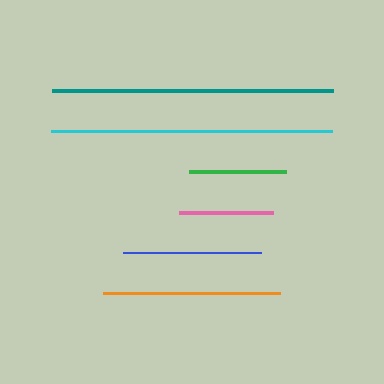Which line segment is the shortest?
The pink line is the shortest at approximately 94 pixels.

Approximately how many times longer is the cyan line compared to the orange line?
The cyan line is approximately 1.6 times the length of the orange line.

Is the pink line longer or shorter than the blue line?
The blue line is longer than the pink line.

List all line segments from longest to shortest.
From longest to shortest: teal, cyan, orange, blue, green, pink.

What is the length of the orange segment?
The orange segment is approximately 177 pixels long.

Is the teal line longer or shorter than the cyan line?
The teal line is longer than the cyan line.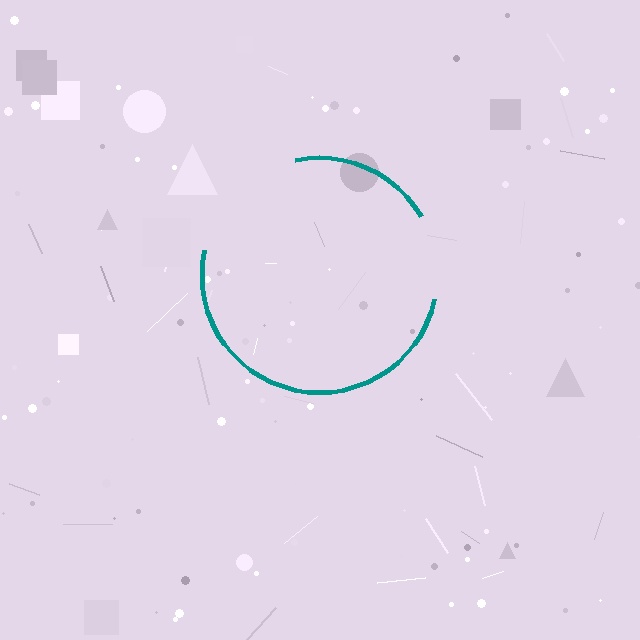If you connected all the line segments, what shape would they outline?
They would outline a circle.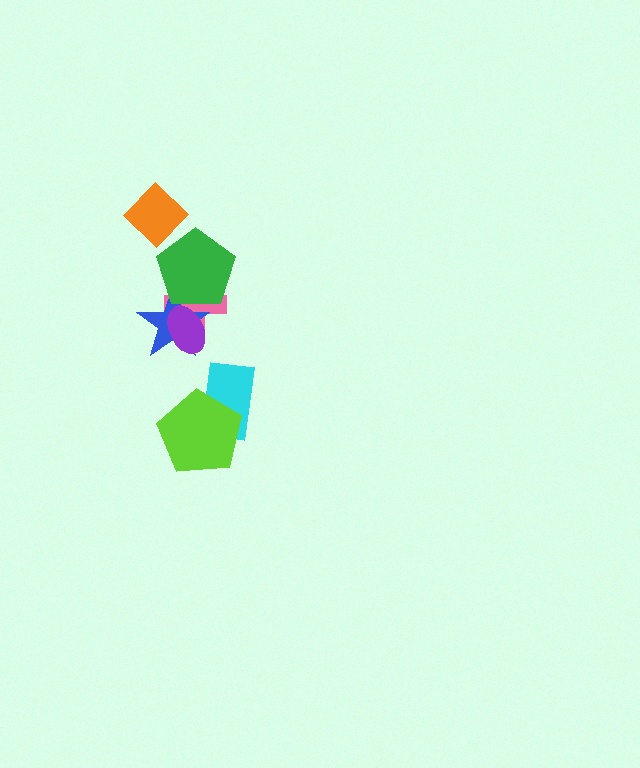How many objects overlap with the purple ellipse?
2 objects overlap with the purple ellipse.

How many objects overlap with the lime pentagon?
1 object overlaps with the lime pentagon.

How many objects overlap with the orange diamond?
0 objects overlap with the orange diamond.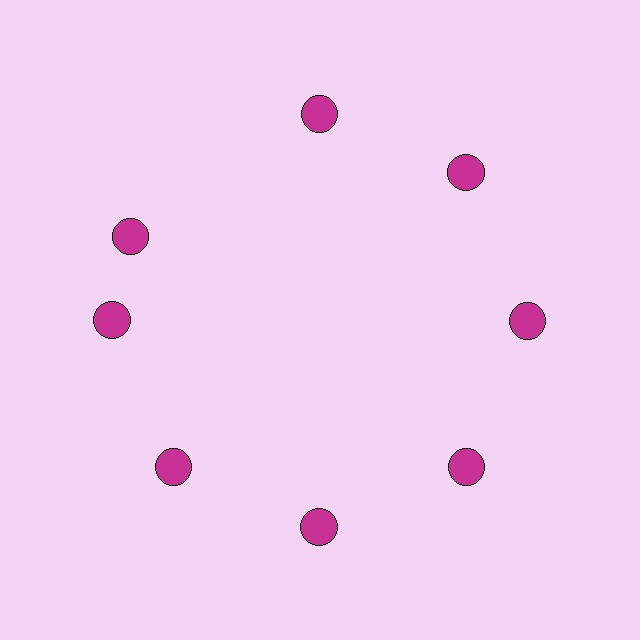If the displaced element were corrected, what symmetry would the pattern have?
It would have 8-fold rotational symmetry — the pattern would map onto itself every 45 degrees.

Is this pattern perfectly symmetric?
No. The 8 magenta circles are arranged in a ring, but one element near the 10 o'clock position is rotated out of alignment along the ring, breaking the 8-fold rotational symmetry.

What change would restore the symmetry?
The symmetry would be restored by rotating it back into even spacing with its neighbors so that all 8 circles sit at equal angles and equal distance from the center.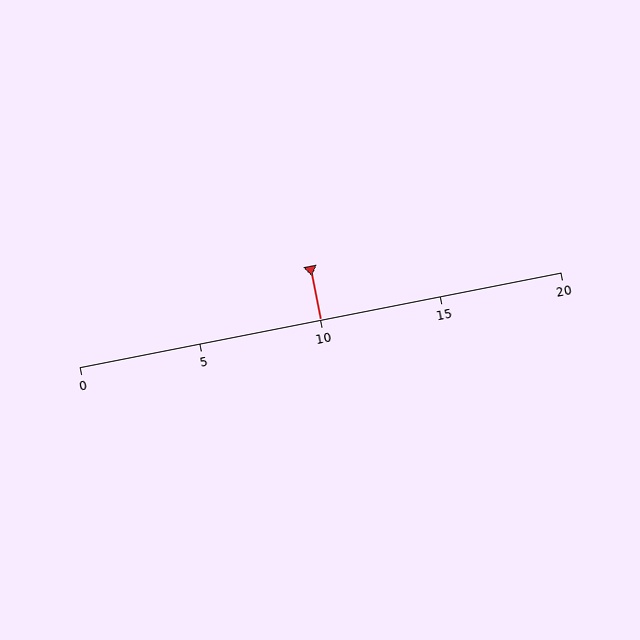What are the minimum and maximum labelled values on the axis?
The axis runs from 0 to 20.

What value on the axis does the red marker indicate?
The marker indicates approximately 10.